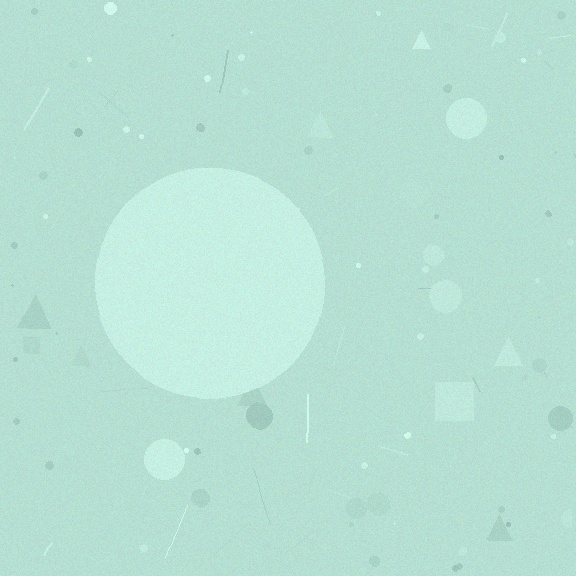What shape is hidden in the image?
A circle is hidden in the image.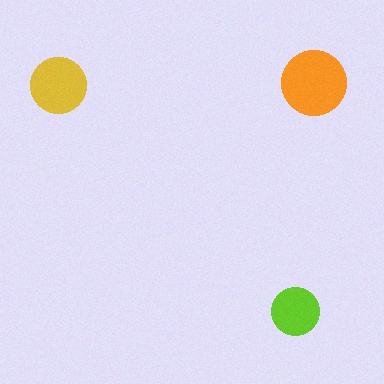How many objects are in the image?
There are 3 objects in the image.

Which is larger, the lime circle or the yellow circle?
The yellow one.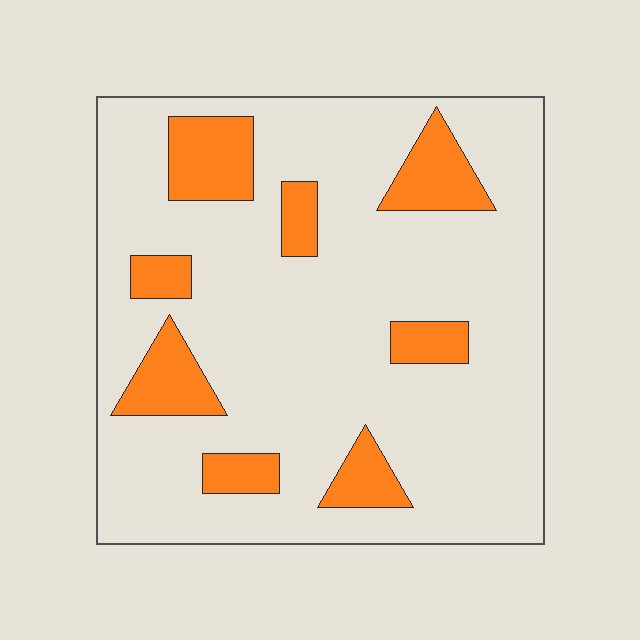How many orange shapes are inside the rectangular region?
8.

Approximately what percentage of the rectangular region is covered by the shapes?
Approximately 20%.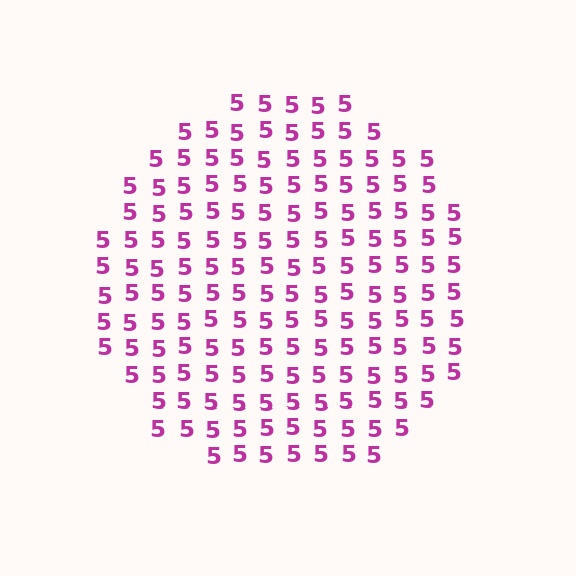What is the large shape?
The large shape is a circle.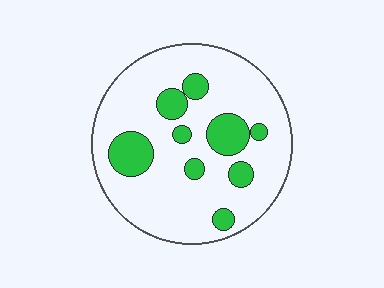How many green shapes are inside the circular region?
9.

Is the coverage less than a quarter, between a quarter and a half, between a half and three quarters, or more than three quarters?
Less than a quarter.